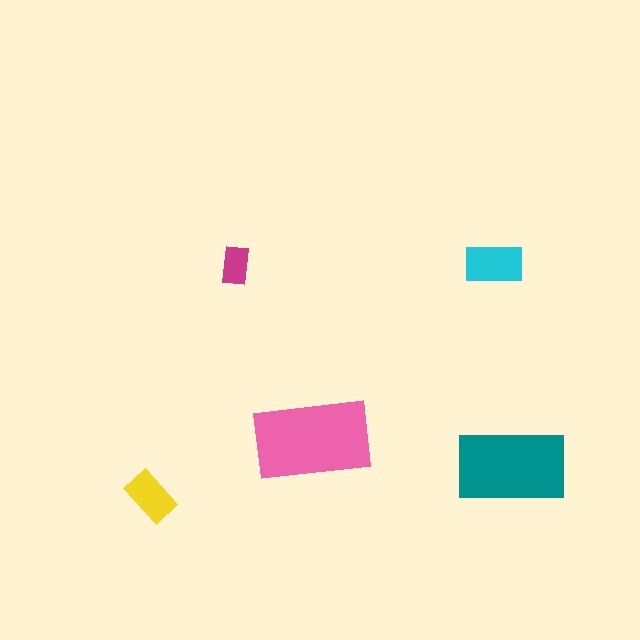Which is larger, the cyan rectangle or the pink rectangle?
The pink one.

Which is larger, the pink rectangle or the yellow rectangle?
The pink one.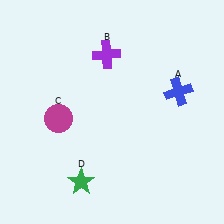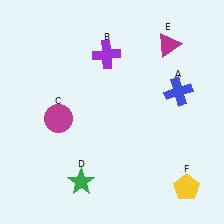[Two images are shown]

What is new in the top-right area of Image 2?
A magenta triangle (E) was added in the top-right area of Image 2.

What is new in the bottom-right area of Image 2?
A yellow pentagon (F) was added in the bottom-right area of Image 2.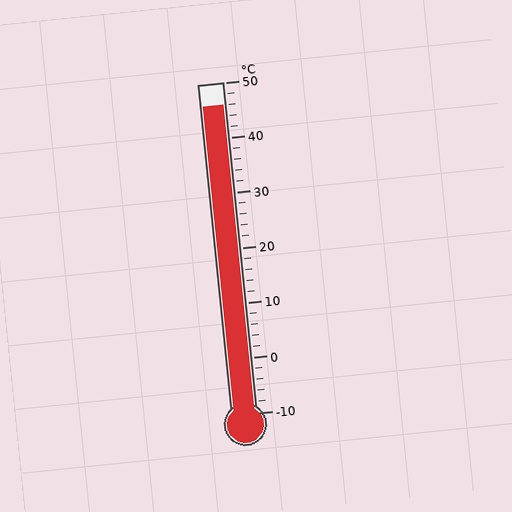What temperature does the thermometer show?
The thermometer shows approximately 46°C.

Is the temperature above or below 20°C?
The temperature is above 20°C.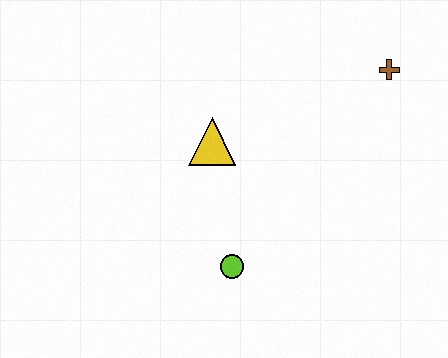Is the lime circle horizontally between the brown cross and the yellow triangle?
Yes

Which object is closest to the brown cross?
The yellow triangle is closest to the brown cross.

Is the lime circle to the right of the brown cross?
No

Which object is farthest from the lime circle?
The brown cross is farthest from the lime circle.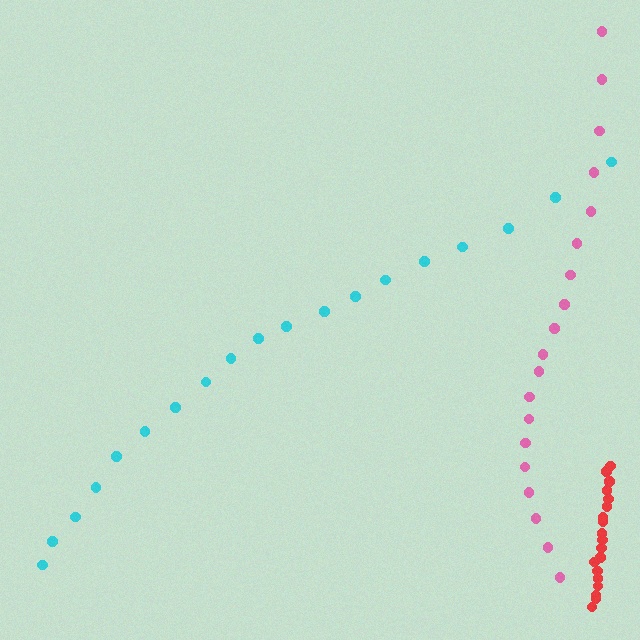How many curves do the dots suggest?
There are 3 distinct paths.